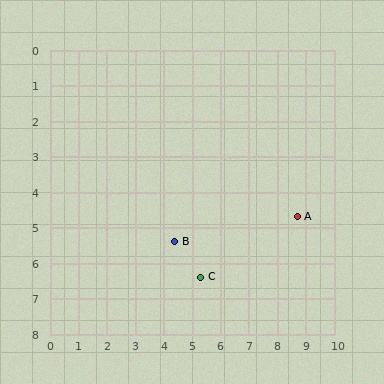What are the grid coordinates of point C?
Point C is at approximately (5.3, 6.4).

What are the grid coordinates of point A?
Point A is at approximately (8.7, 4.7).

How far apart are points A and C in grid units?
Points A and C are about 3.8 grid units apart.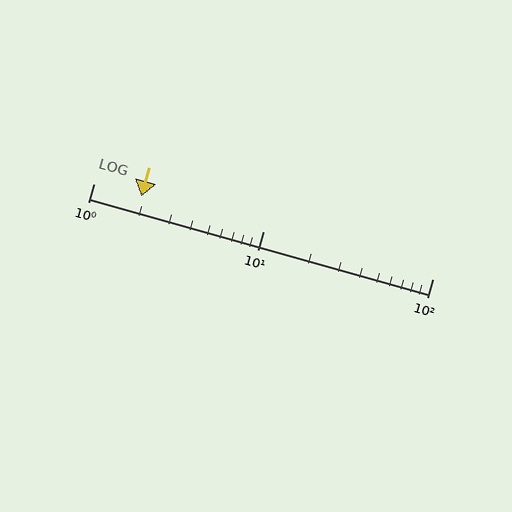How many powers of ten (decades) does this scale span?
The scale spans 2 decades, from 1 to 100.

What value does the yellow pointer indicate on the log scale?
The pointer indicates approximately 1.9.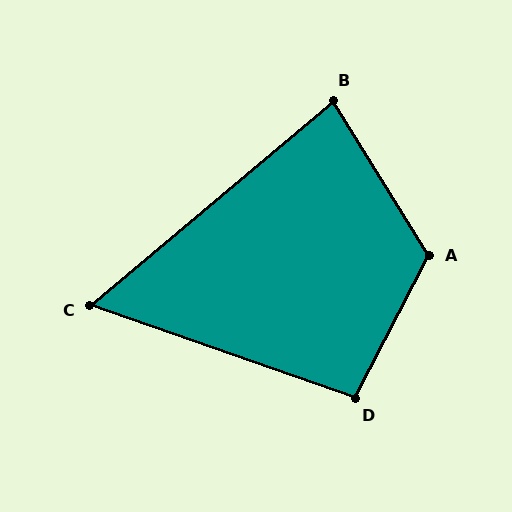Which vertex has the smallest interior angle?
C, at approximately 59 degrees.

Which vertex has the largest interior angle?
A, at approximately 121 degrees.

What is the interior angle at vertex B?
Approximately 82 degrees (acute).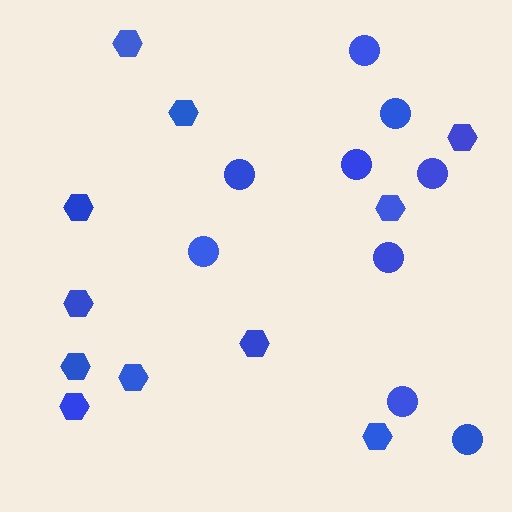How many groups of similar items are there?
There are 2 groups: one group of circles (9) and one group of hexagons (11).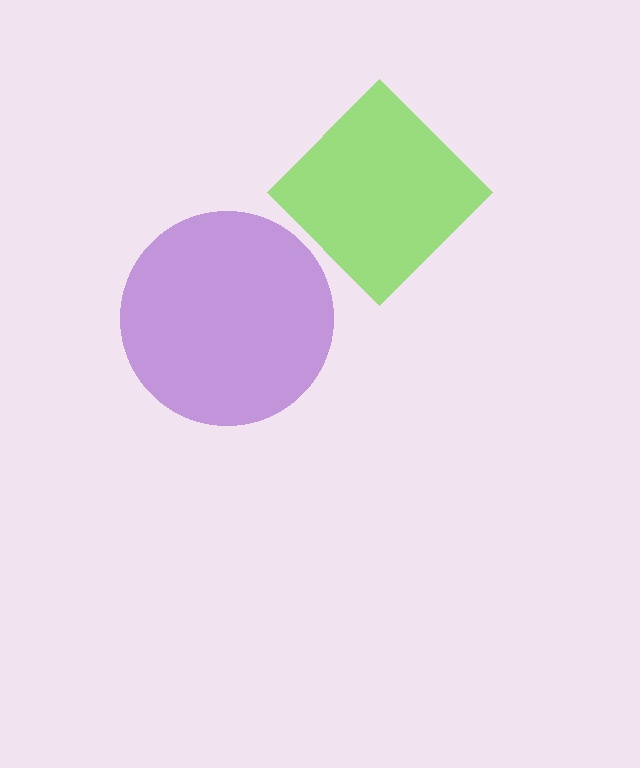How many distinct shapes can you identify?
There are 2 distinct shapes: a lime diamond, a purple circle.